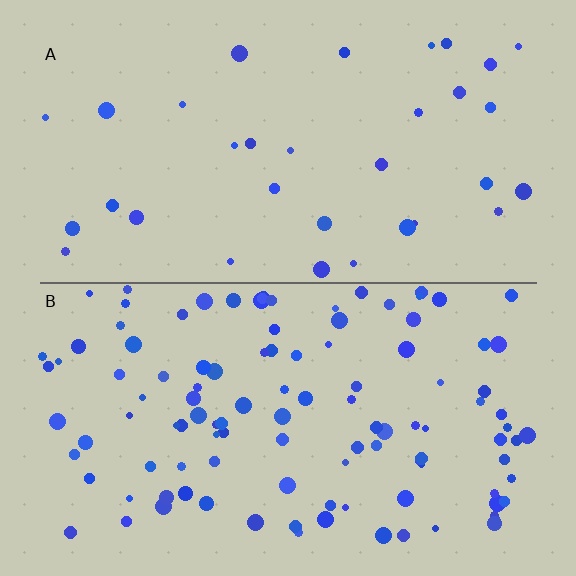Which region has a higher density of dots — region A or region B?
B (the bottom).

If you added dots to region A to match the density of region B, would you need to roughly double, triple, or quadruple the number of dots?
Approximately triple.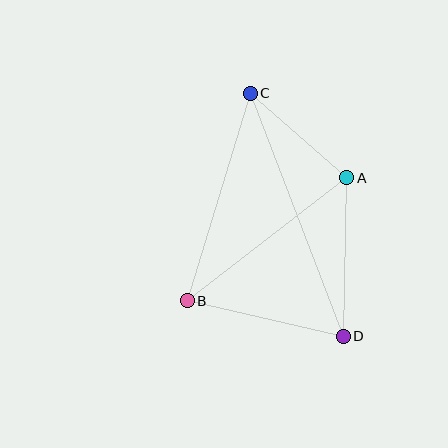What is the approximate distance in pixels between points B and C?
The distance between B and C is approximately 217 pixels.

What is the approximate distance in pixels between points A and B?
The distance between A and B is approximately 201 pixels.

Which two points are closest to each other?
Points A and C are closest to each other.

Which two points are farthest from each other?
Points C and D are farthest from each other.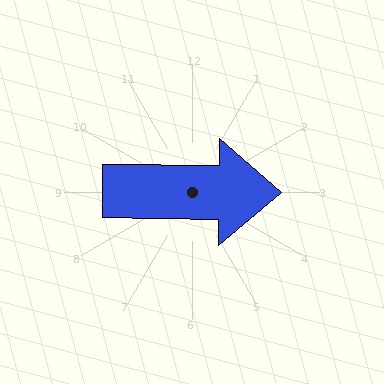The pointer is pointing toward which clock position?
Roughly 3 o'clock.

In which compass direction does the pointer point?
East.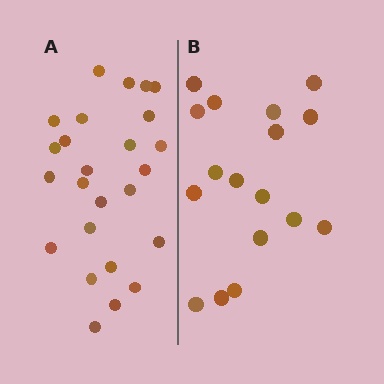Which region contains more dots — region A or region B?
Region A (the left region) has more dots.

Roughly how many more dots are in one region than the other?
Region A has roughly 8 or so more dots than region B.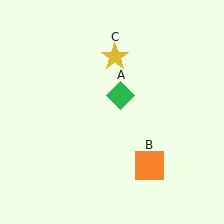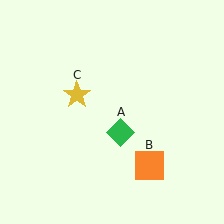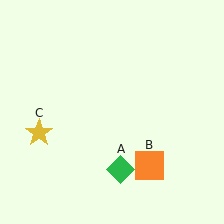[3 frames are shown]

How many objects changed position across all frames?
2 objects changed position: green diamond (object A), yellow star (object C).